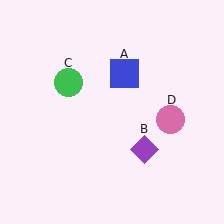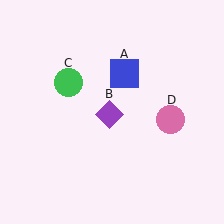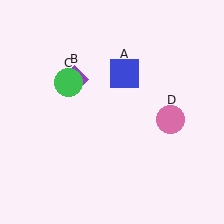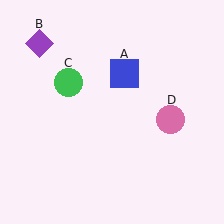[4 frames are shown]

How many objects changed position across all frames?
1 object changed position: purple diamond (object B).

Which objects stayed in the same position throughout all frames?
Blue square (object A) and green circle (object C) and pink circle (object D) remained stationary.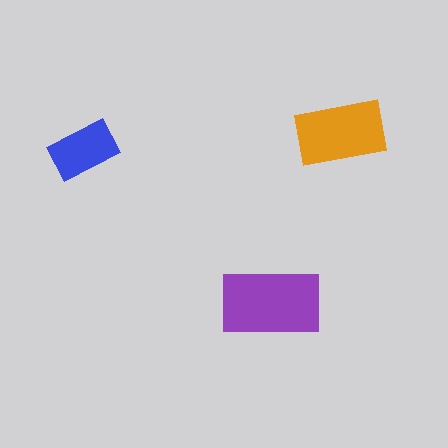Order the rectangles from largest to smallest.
the purple one, the orange one, the blue one.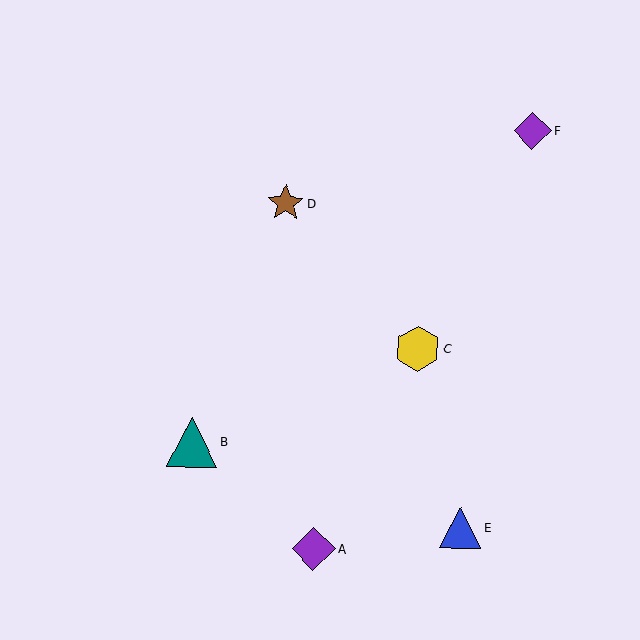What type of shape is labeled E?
Shape E is a blue triangle.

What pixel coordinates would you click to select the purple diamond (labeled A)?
Click at (313, 549) to select the purple diamond A.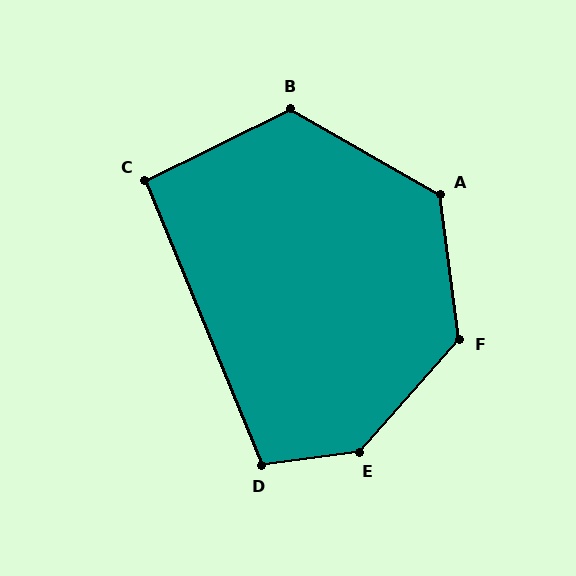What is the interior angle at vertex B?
Approximately 124 degrees (obtuse).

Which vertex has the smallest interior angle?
C, at approximately 94 degrees.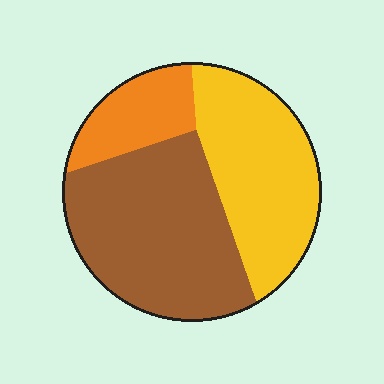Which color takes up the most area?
Brown, at roughly 50%.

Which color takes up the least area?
Orange, at roughly 15%.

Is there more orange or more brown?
Brown.